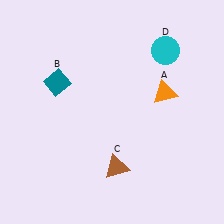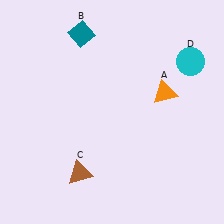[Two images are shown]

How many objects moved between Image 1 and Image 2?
3 objects moved between the two images.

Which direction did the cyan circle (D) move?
The cyan circle (D) moved right.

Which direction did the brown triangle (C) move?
The brown triangle (C) moved left.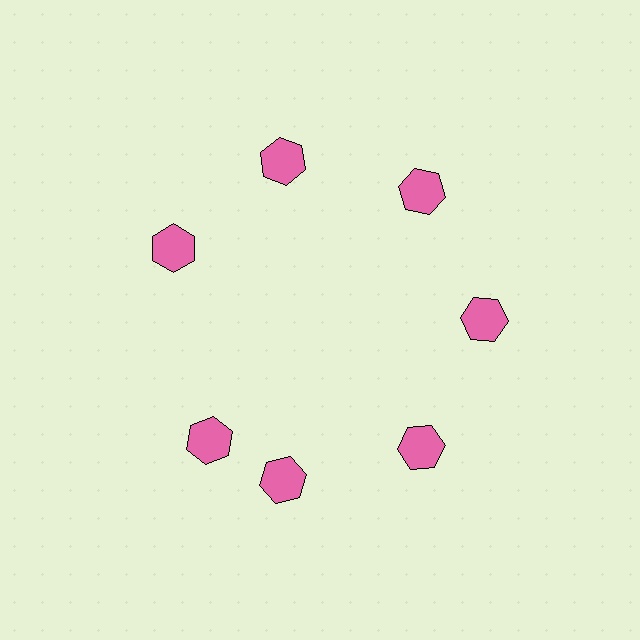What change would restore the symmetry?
The symmetry would be restored by rotating it back into even spacing with its neighbors so that all 7 hexagons sit at equal angles and equal distance from the center.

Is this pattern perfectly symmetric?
No. The 7 pink hexagons are arranged in a ring, but one element near the 8 o'clock position is rotated out of alignment along the ring, breaking the 7-fold rotational symmetry.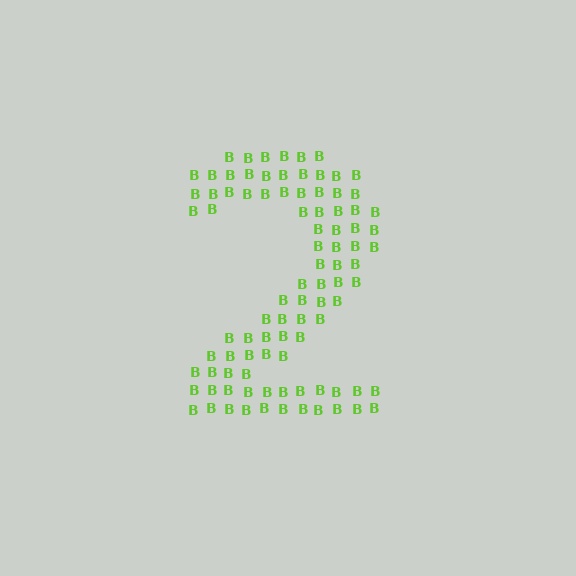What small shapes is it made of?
It is made of small letter B's.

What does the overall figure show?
The overall figure shows the digit 2.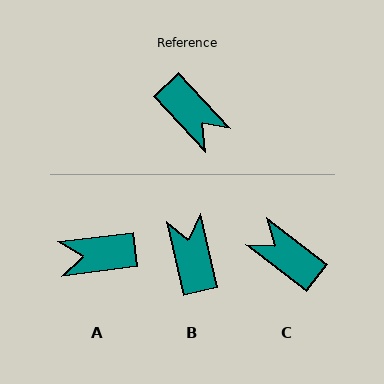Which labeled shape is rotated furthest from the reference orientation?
C, about 170 degrees away.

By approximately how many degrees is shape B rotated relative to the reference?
Approximately 150 degrees counter-clockwise.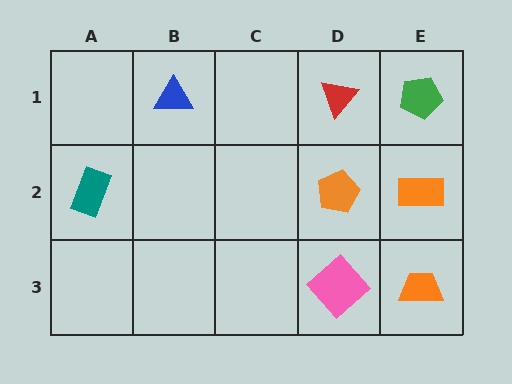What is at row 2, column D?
An orange pentagon.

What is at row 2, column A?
A teal rectangle.